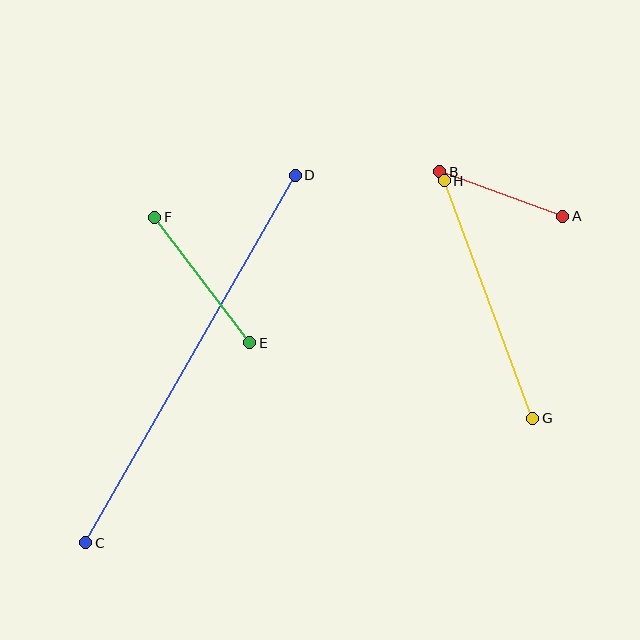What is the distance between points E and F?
The distance is approximately 157 pixels.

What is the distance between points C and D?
The distance is approximately 423 pixels.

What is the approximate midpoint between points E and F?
The midpoint is at approximately (202, 280) pixels.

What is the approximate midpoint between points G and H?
The midpoint is at approximately (488, 300) pixels.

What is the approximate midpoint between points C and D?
The midpoint is at approximately (190, 359) pixels.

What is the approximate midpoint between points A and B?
The midpoint is at approximately (501, 194) pixels.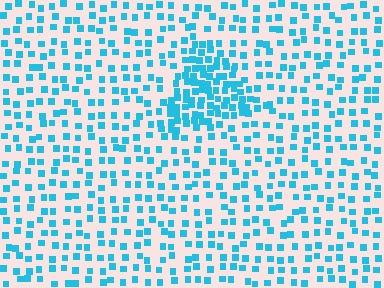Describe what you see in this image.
The image contains small cyan elements arranged at two different densities. A triangle-shaped region is visible where the elements are more densely packed than the surrounding area.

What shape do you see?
I see a triangle.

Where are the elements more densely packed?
The elements are more densely packed inside the triangle boundary.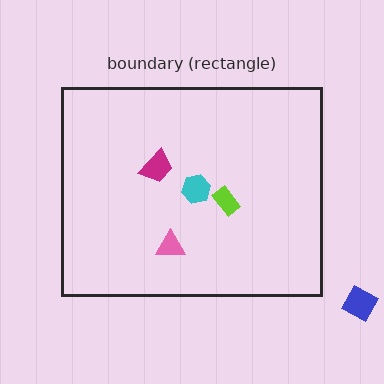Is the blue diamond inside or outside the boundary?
Outside.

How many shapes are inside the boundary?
4 inside, 1 outside.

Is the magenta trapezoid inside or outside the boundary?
Inside.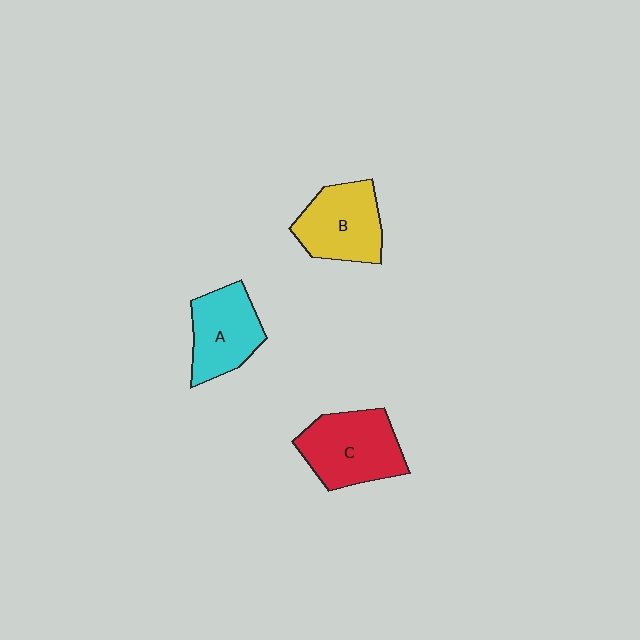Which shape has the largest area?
Shape C (red).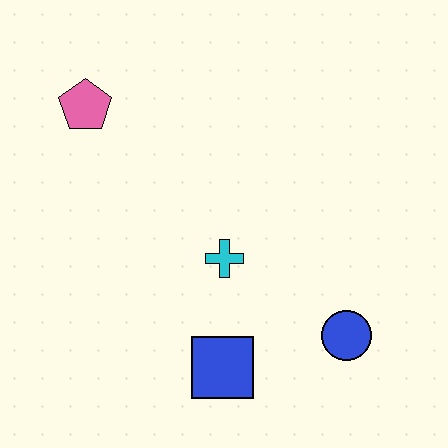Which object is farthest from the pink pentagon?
The blue circle is farthest from the pink pentagon.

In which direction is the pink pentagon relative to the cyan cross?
The pink pentagon is above the cyan cross.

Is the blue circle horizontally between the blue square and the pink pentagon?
No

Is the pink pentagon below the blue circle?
No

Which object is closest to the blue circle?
The blue square is closest to the blue circle.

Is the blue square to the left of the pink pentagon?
No